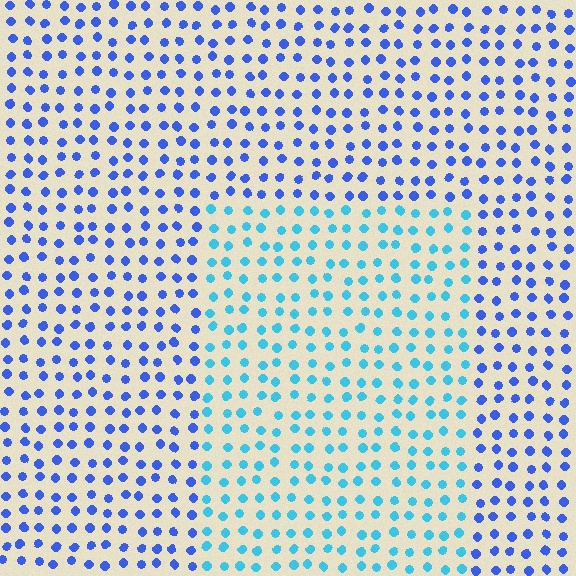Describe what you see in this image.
The image is filled with small blue elements in a uniform arrangement. A rectangle-shaped region is visible where the elements are tinted to a slightly different hue, forming a subtle color boundary.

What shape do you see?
I see a rectangle.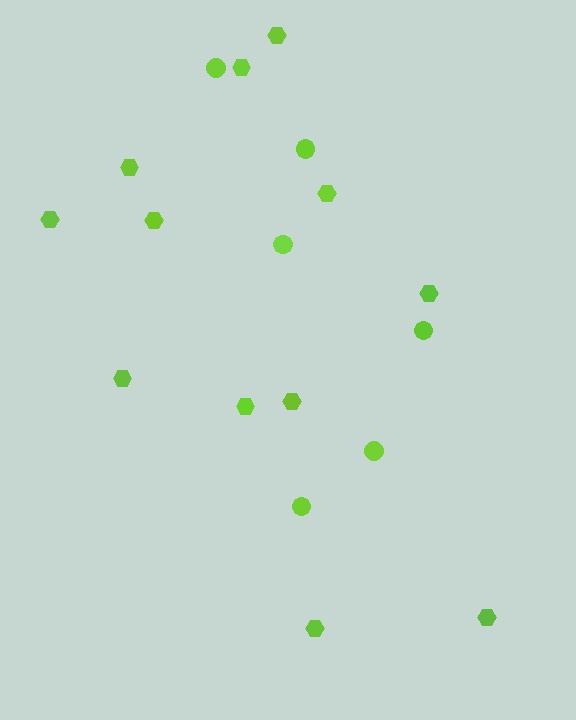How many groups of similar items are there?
There are 2 groups: one group of circles (6) and one group of hexagons (12).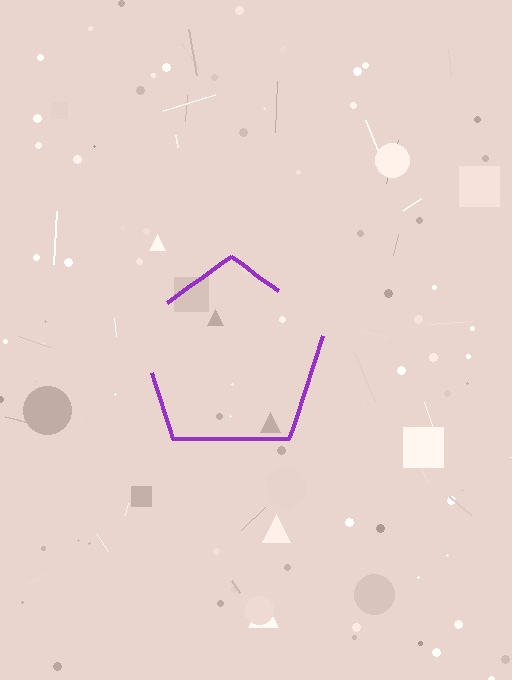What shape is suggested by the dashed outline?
The dashed outline suggests a pentagon.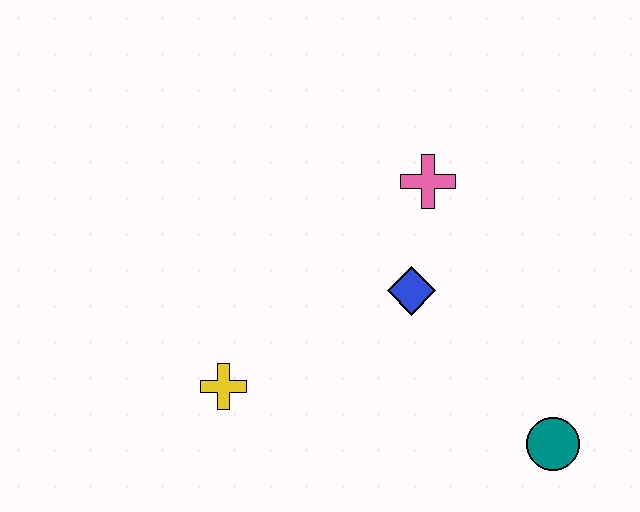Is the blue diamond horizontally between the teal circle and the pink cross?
No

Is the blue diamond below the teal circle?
No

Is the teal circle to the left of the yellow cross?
No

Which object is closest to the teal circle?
The blue diamond is closest to the teal circle.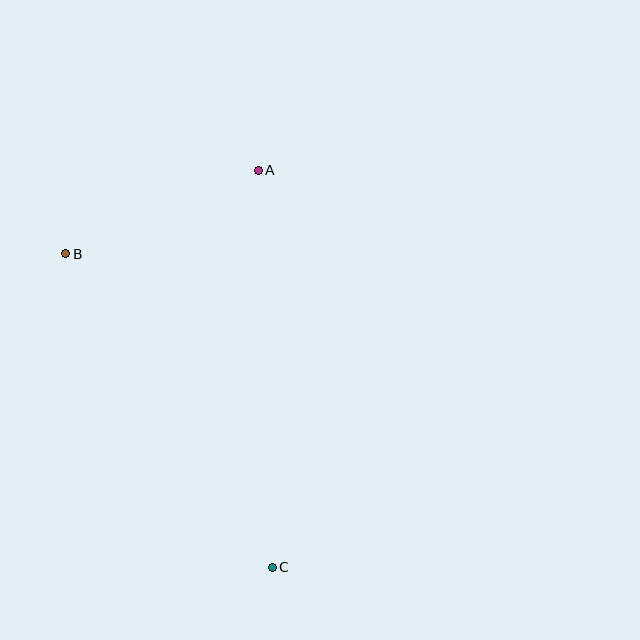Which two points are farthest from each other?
Points A and C are farthest from each other.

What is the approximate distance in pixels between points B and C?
The distance between B and C is approximately 375 pixels.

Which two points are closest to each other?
Points A and B are closest to each other.